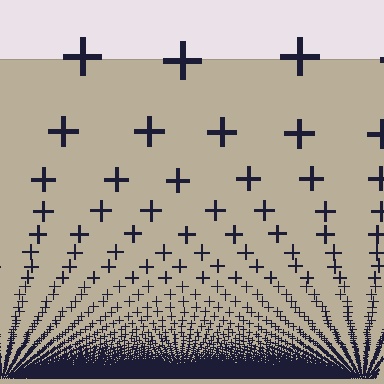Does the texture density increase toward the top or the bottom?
Density increases toward the bottom.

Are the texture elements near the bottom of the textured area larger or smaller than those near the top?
Smaller. The gradient is inverted — elements near the bottom are smaller and denser.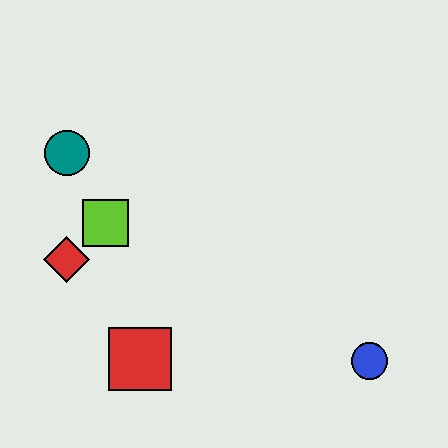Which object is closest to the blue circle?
The red square is closest to the blue circle.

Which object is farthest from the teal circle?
The blue circle is farthest from the teal circle.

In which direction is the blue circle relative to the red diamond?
The blue circle is to the right of the red diamond.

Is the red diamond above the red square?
Yes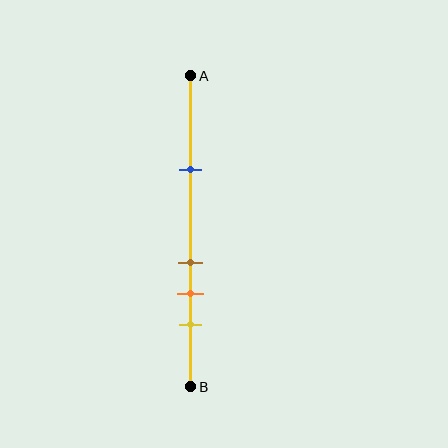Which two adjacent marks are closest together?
The brown and orange marks are the closest adjacent pair.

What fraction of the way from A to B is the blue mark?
The blue mark is approximately 30% (0.3) of the way from A to B.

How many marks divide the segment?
There are 4 marks dividing the segment.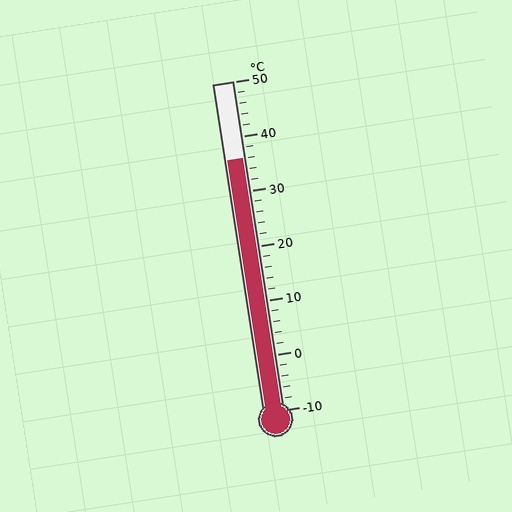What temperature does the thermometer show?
The thermometer shows approximately 36°C.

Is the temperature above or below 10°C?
The temperature is above 10°C.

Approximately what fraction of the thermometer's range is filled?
The thermometer is filled to approximately 75% of its range.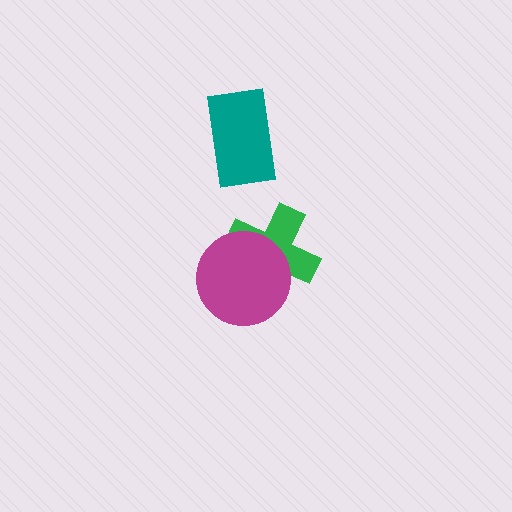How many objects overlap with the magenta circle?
1 object overlaps with the magenta circle.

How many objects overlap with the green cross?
1 object overlaps with the green cross.